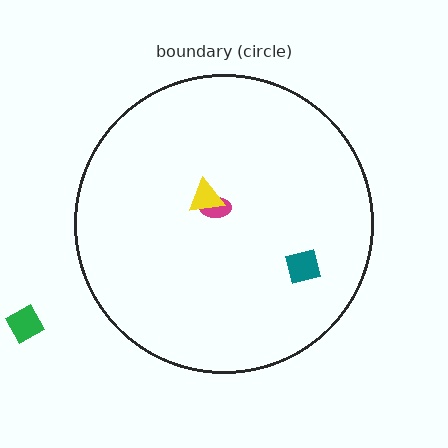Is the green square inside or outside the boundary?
Outside.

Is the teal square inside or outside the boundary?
Inside.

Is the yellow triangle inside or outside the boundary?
Inside.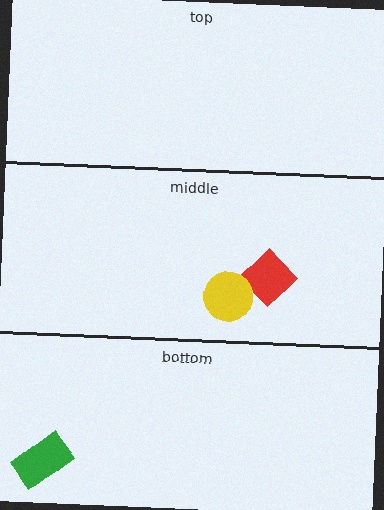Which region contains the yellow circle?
The middle region.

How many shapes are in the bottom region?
1.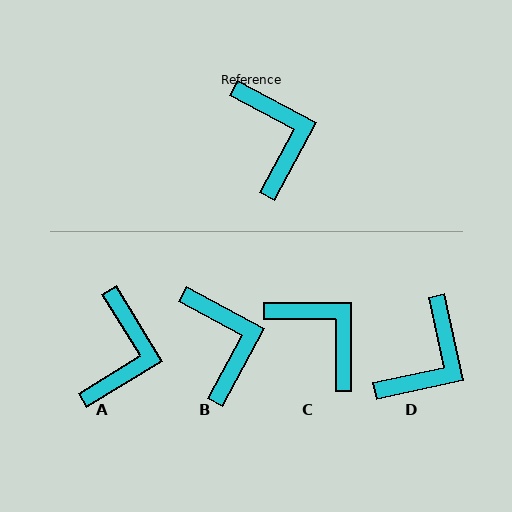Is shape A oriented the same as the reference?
No, it is off by about 30 degrees.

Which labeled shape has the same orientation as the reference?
B.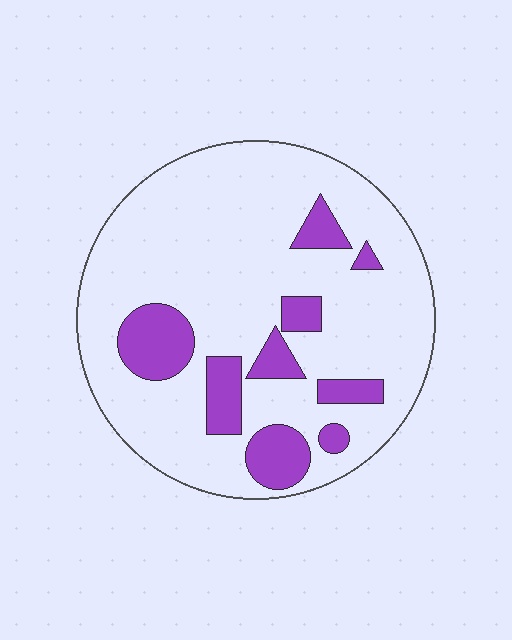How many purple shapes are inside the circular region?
9.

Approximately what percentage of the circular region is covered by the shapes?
Approximately 20%.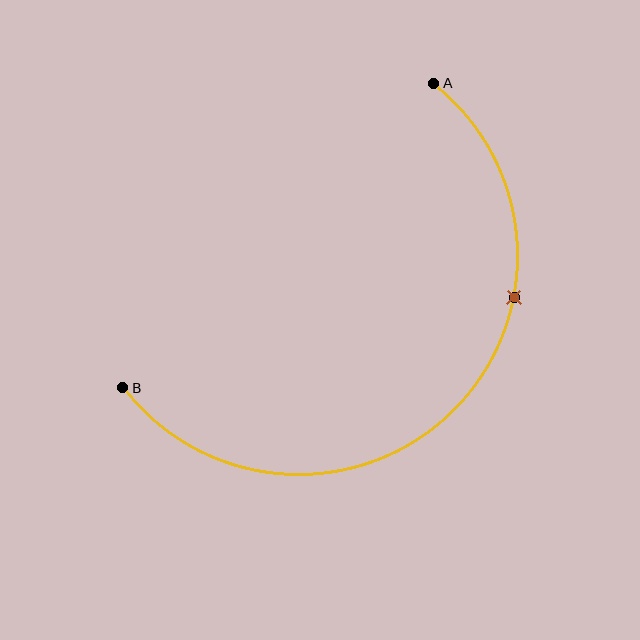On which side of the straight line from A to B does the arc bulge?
The arc bulges below and to the right of the straight line connecting A and B.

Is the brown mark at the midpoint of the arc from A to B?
No. The brown mark lies on the arc but is closer to endpoint A. The arc midpoint would be at the point on the curve equidistant along the arc from both A and B.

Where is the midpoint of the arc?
The arc midpoint is the point on the curve farthest from the straight line joining A and B. It sits below and to the right of that line.